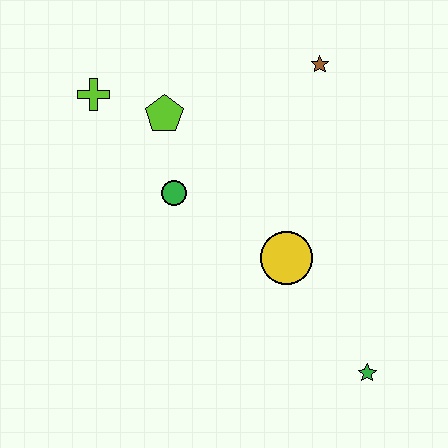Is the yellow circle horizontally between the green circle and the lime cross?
No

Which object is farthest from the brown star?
The green star is farthest from the brown star.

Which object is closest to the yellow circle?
The green circle is closest to the yellow circle.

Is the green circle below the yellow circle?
No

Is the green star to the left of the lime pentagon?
No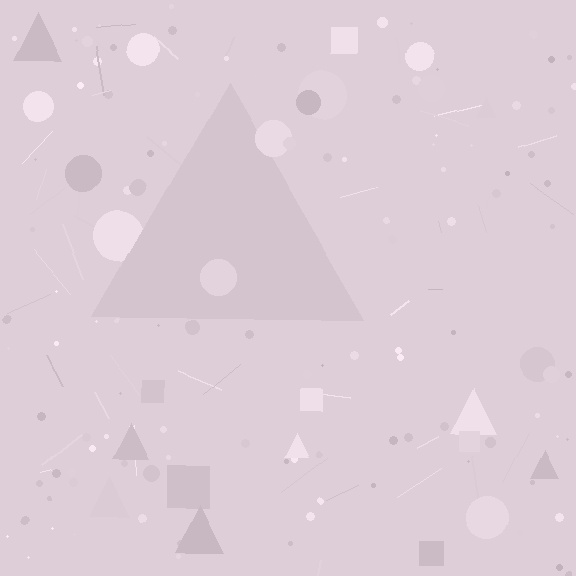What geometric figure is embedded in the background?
A triangle is embedded in the background.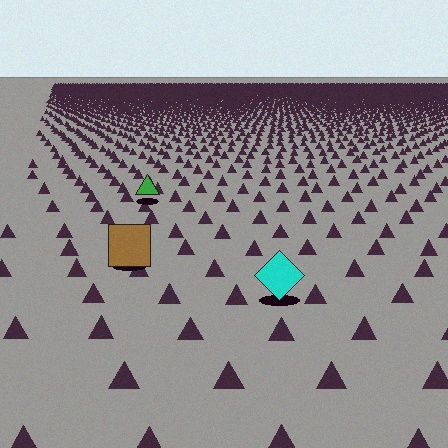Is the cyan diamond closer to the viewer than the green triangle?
Yes. The cyan diamond is closer — you can tell from the texture gradient: the ground texture is coarser near it.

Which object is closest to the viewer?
The cyan diamond is closest. The texture marks near it are larger and more spread out.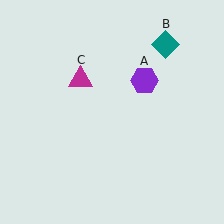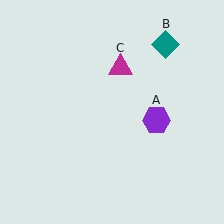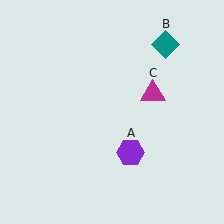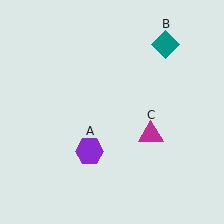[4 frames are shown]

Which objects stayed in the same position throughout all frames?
Teal diamond (object B) remained stationary.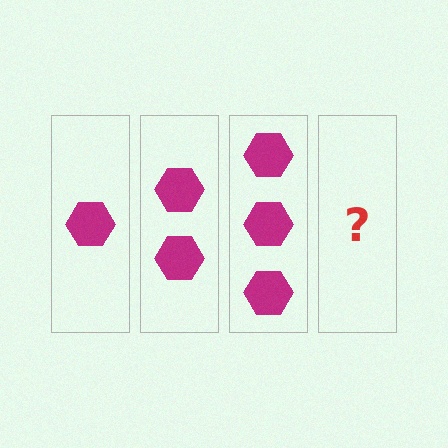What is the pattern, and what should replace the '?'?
The pattern is that each step adds one more hexagon. The '?' should be 4 hexagons.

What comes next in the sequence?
The next element should be 4 hexagons.